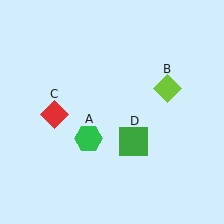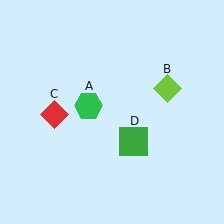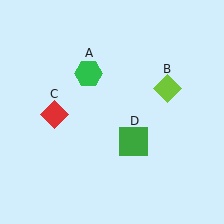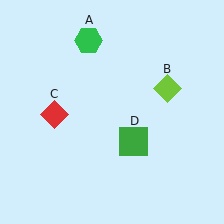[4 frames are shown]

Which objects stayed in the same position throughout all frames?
Lime diamond (object B) and red diamond (object C) and green square (object D) remained stationary.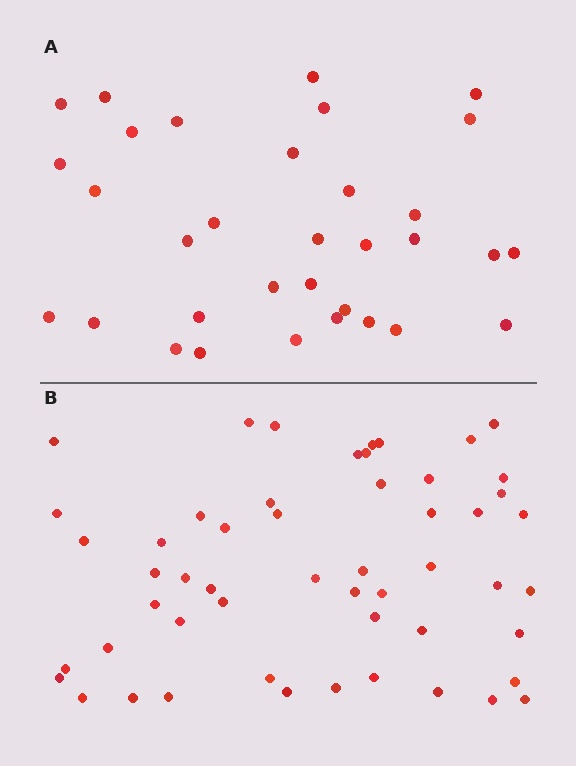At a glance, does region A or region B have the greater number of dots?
Region B (the bottom region) has more dots.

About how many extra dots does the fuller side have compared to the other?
Region B has approximately 20 more dots than region A.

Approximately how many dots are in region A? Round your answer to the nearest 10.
About 30 dots. (The exact count is 33, which rounds to 30.)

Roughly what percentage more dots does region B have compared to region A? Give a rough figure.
About 60% more.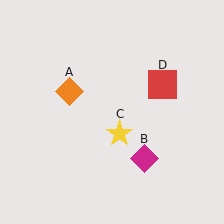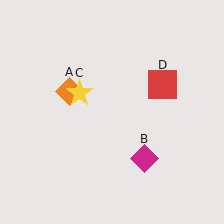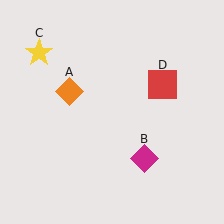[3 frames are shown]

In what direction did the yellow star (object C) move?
The yellow star (object C) moved up and to the left.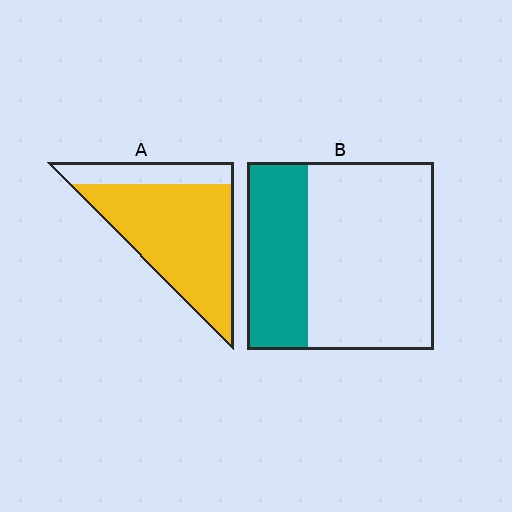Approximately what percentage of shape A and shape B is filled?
A is approximately 80% and B is approximately 35%.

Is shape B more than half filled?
No.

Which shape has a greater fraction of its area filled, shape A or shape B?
Shape A.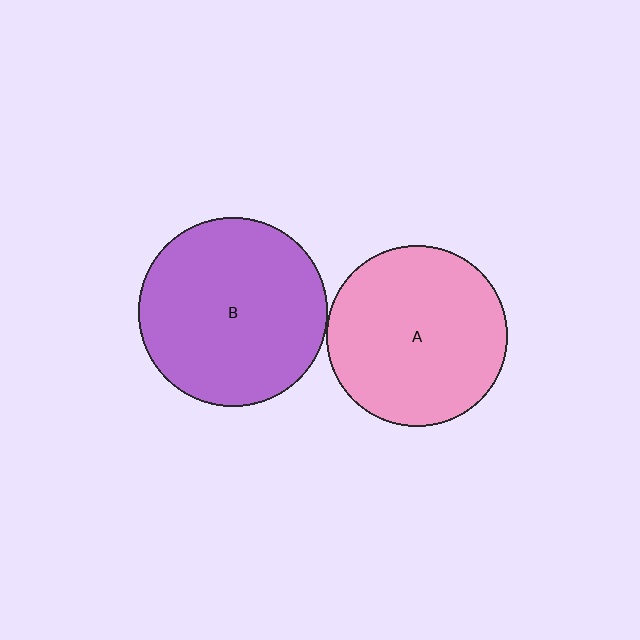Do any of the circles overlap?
No, none of the circles overlap.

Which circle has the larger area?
Circle B (purple).